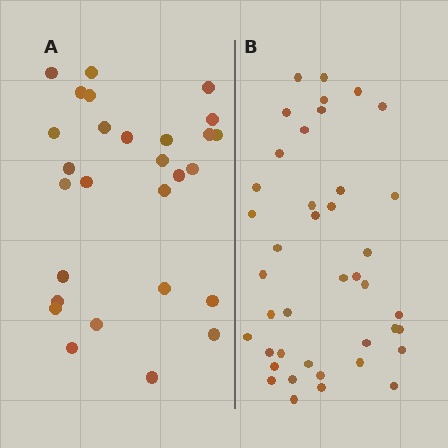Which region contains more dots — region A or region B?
Region B (the right region) has more dots.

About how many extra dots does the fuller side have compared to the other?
Region B has approximately 15 more dots than region A.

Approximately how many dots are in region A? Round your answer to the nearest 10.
About 30 dots. (The exact count is 28, which rounds to 30.)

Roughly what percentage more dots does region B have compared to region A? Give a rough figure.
About 45% more.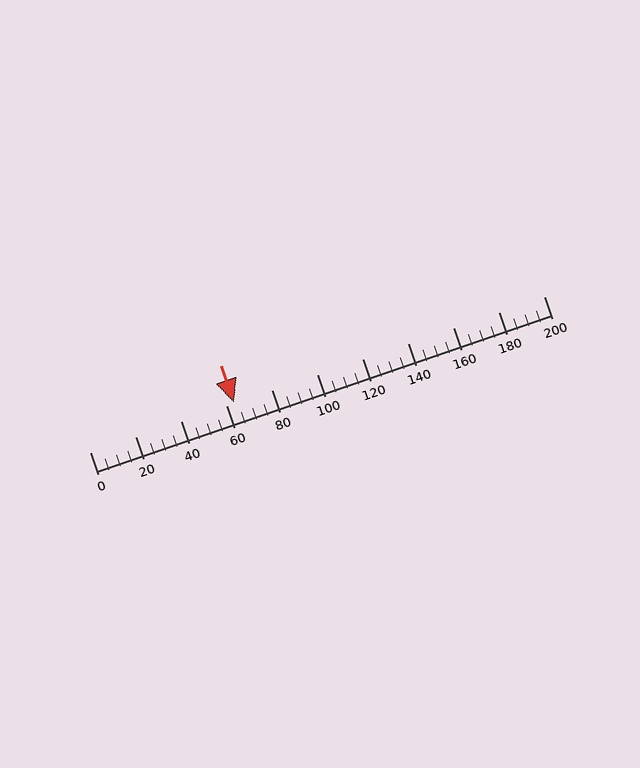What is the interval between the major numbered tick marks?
The major tick marks are spaced 20 units apart.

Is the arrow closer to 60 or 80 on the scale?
The arrow is closer to 60.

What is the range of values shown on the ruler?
The ruler shows values from 0 to 200.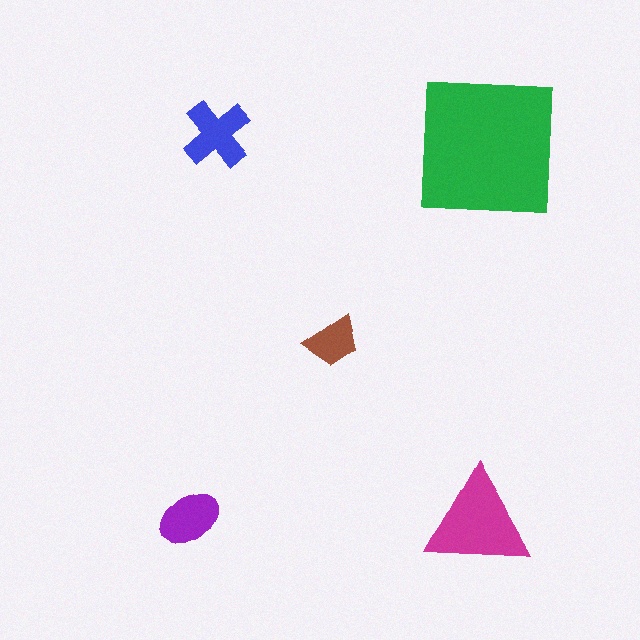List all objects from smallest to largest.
The brown trapezoid, the purple ellipse, the blue cross, the magenta triangle, the green square.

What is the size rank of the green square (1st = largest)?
1st.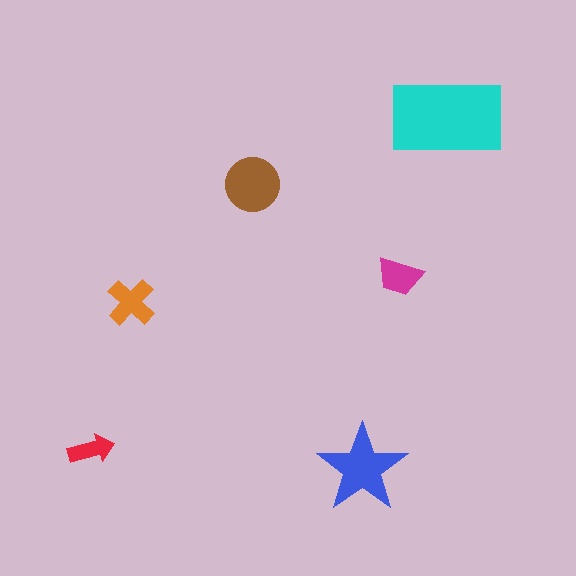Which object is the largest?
The cyan rectangle.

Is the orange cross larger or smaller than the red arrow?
Larger.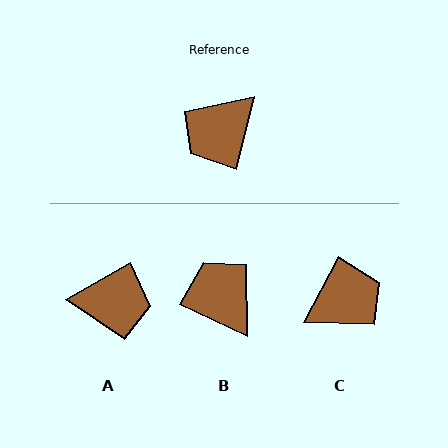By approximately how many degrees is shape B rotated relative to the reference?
Approximately 101 degrees clockwise.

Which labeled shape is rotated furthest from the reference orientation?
C, about 166 degrees away.